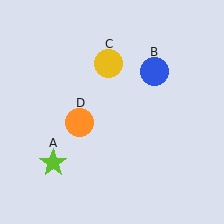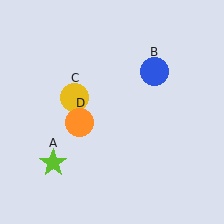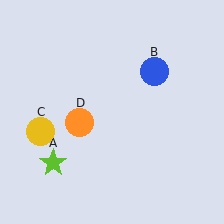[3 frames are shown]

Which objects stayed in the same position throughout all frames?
Lime star (object A) and blue circle (object B) and orange circle (object D) remained stationary.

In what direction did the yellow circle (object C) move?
The yellow circle (object C) moved down and to the left.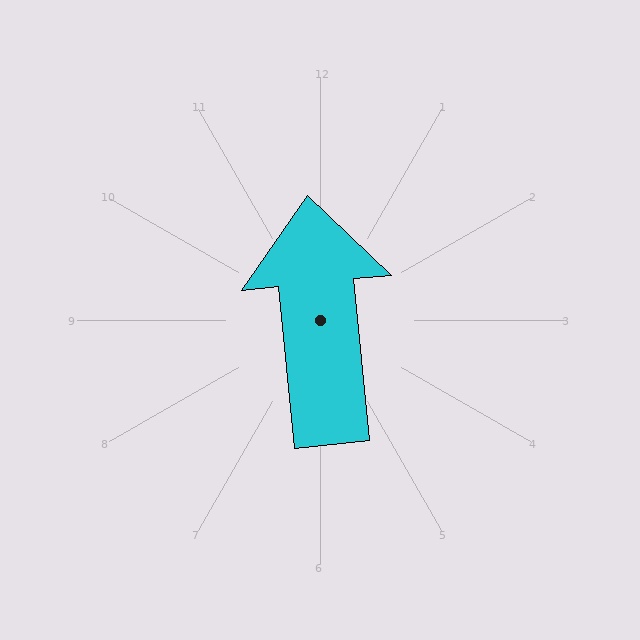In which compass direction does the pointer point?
North.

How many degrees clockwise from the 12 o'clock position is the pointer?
Approximately 354 degrees.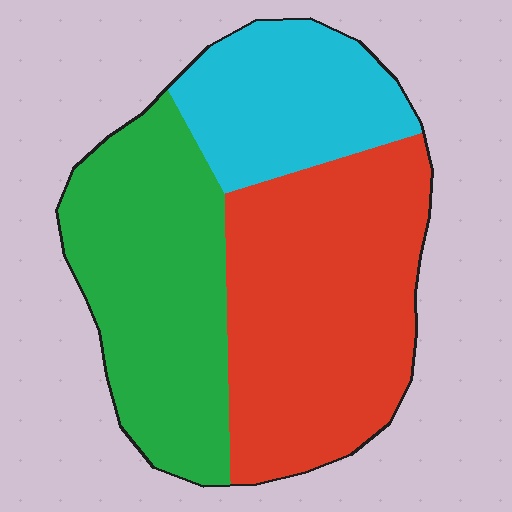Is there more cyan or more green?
Green.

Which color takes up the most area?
Red, at roughly 45%.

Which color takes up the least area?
Cyan, at roughly 20%.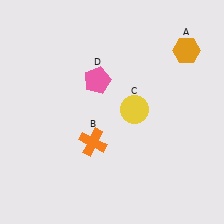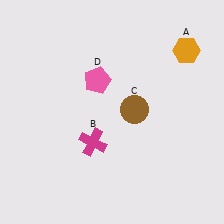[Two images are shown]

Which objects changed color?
B changed from orange to magenta. C changed from yellow to brown.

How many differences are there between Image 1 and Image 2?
There are 2 differences between the two images.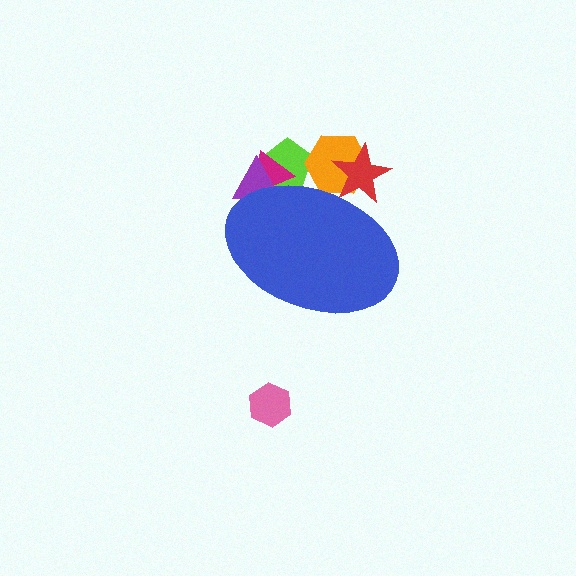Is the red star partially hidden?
Yes, the red star is partially hidden behind the blue ellipse.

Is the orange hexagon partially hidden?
Yes, the orange hexagon is partially hidden behind the blue ellipse.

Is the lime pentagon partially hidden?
Yes, the lime pentagon is partially hidden behind the blue ellipse.